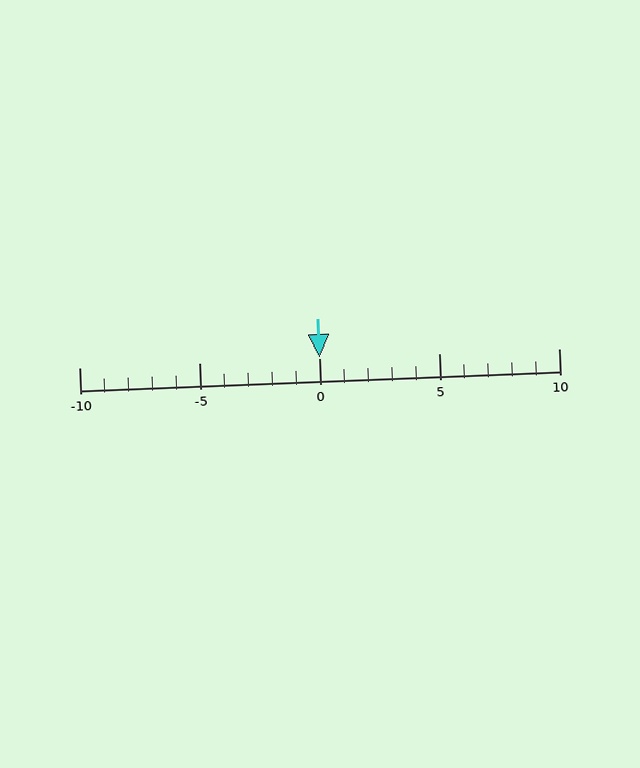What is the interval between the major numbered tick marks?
The major tick marks are spaced 5 units apart.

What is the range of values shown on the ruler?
The ruler shows values from -10 to 10.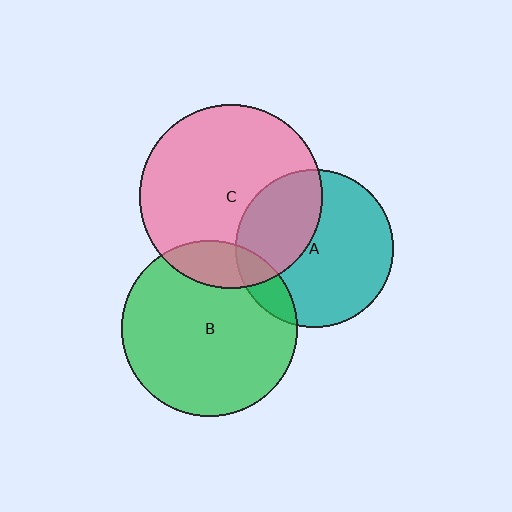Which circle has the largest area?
Circle C (pink).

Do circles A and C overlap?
Yes.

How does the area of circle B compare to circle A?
Approximately 1.3 times.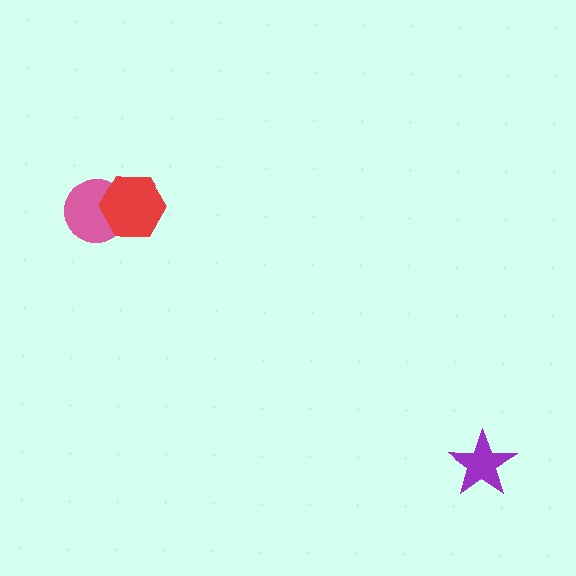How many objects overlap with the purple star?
0 objects overlap with the purple star.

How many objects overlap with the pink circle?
1 object overlaps with the pink circle.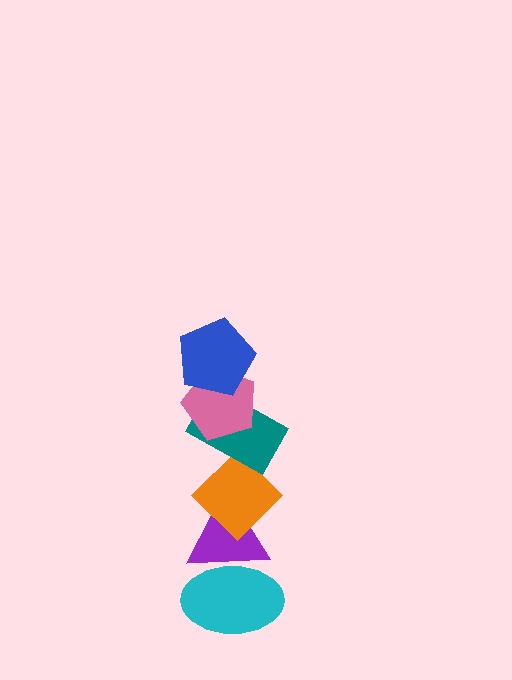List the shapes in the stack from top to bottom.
From top to bottom: the blue pentagon, the pink pentagon, the teal rectangle, the orange diamond, the purple triangle, the cyan ellipse.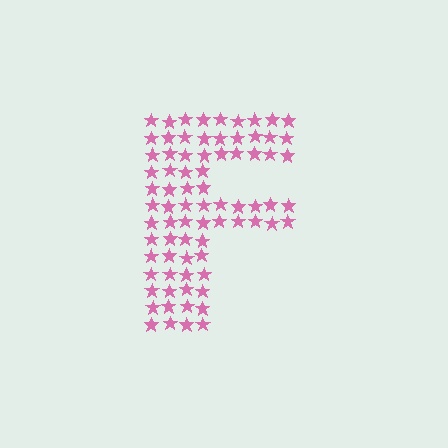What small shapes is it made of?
It is made of small stars.